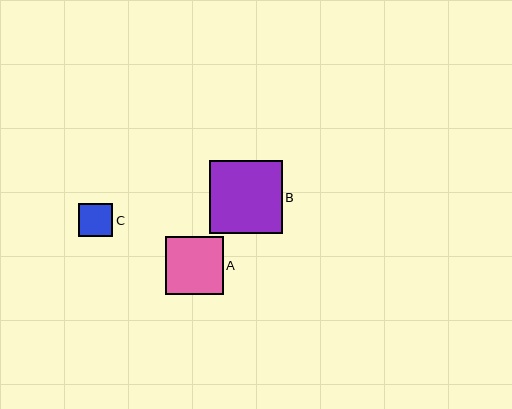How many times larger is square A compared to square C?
Square A is approximately 1.7 times the size of square C.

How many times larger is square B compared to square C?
Square B is approximately 2.2 times the size of square C.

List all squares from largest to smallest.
From largest to smallest: B, A, C.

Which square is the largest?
Square B is the largest with a size of approximately 73 pixels.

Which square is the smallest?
Square C is the smallest with a size of approximately 34 pixels.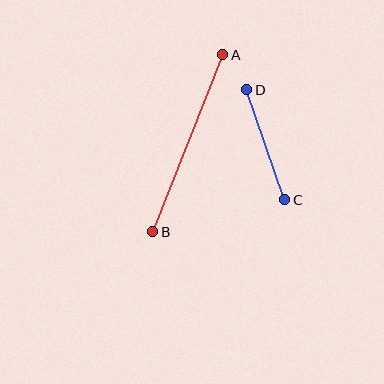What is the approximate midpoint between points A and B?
The midpoint is at approximately (188, 143) pixels.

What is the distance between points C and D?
The distance is approximately 116 pixels.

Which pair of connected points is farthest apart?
Points A and B are farthest apart.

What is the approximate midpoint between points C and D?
The midpoint is at approximately (266, 145) pixels.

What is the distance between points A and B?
The distance is approximately 191 pixels.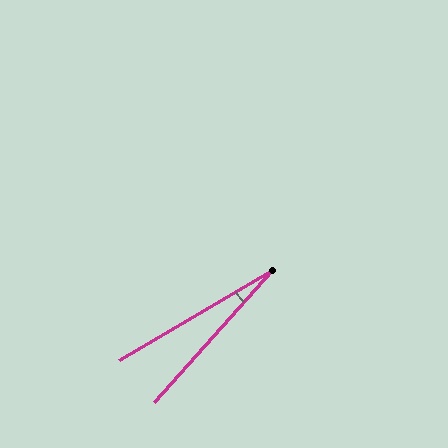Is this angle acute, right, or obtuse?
It is acute.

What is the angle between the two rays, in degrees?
Approximately 18 degrees.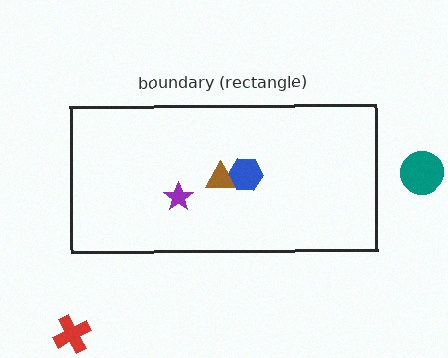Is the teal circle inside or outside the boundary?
Outside.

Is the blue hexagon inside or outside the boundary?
Inside.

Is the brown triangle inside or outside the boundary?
Inside.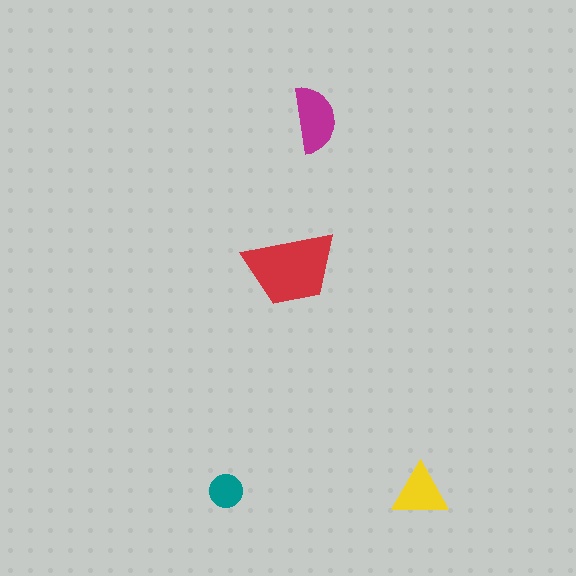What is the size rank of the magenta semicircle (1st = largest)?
2nd.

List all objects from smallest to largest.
The teal circle, the yellow triangle, the magenta semicircle, the red trapezoid.